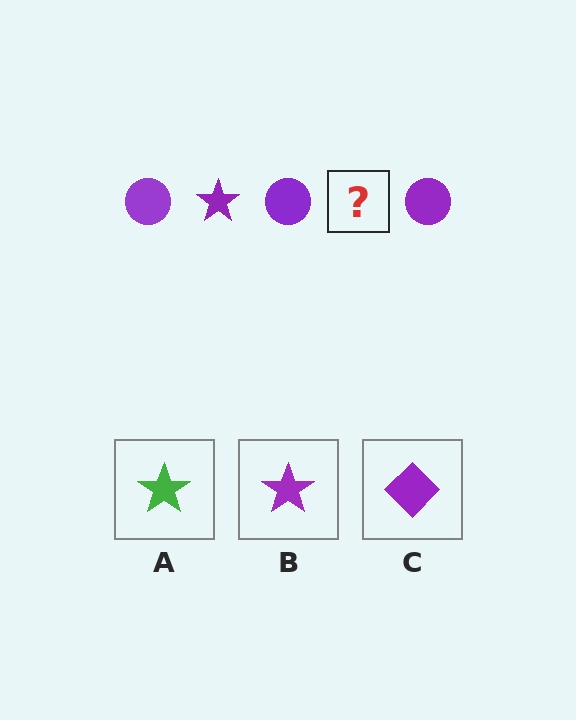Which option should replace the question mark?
Option B.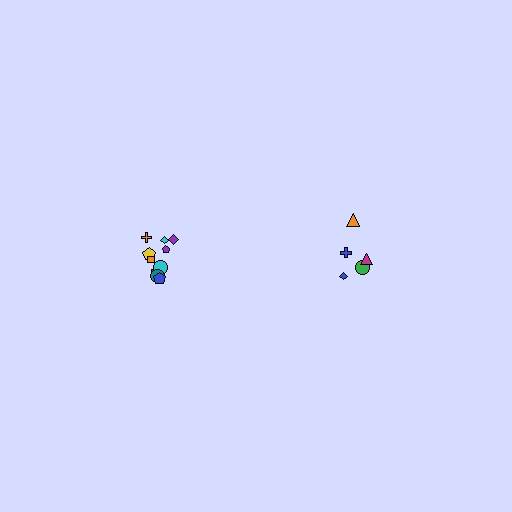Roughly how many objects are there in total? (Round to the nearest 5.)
Roughly 15 objects in total.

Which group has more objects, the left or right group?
The left group.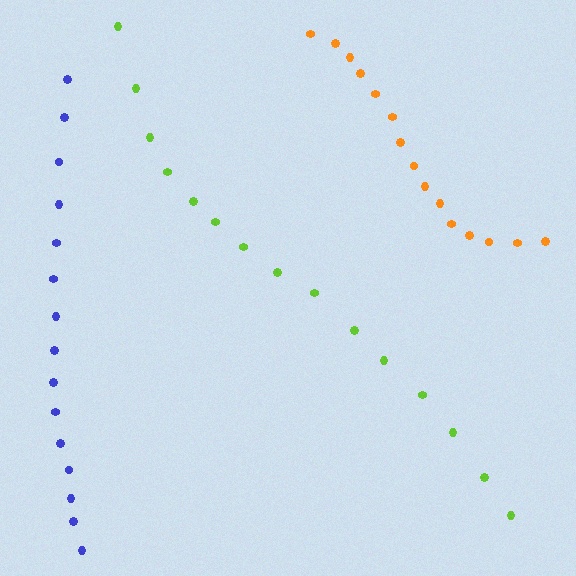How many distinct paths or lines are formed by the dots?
There are 3 distinct paths.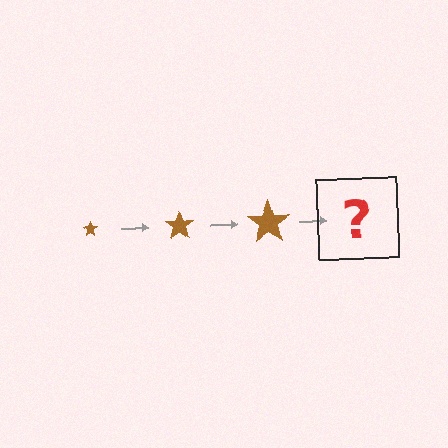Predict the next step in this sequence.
The next step is a brown star, larger than the previous one.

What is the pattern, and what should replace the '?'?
The pattern is that the star gets progressively larger each step. The '?' should be a brown star, larger than the previous one.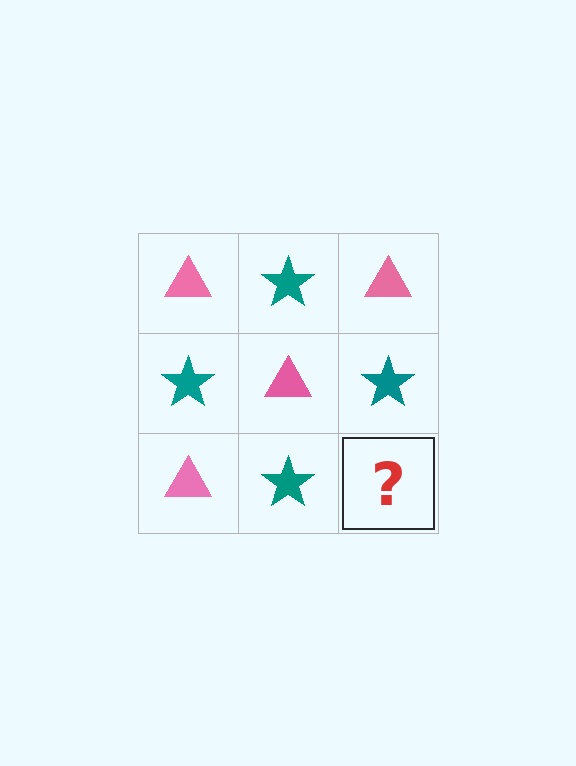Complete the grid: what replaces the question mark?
The question mark should be replaced with a pink triangle.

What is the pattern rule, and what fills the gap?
The rule is that it alternates pink triangle and teal star in a checkerboard pattern. The gap should be filled with a pink triangle.